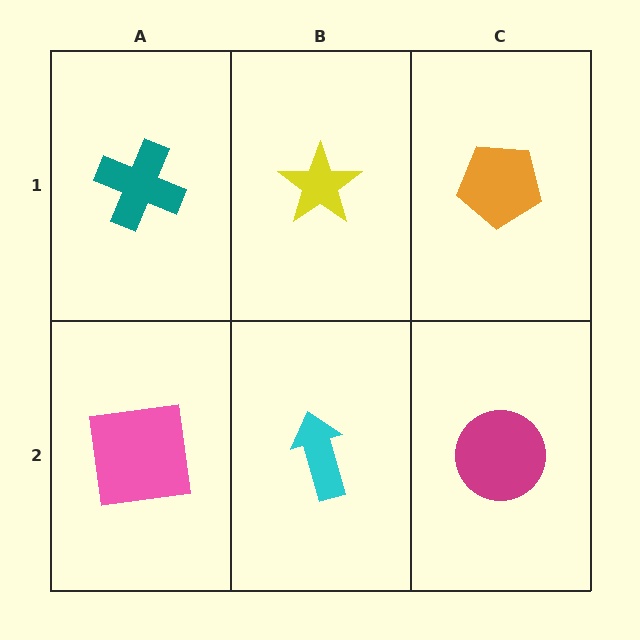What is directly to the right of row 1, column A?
A yellow star.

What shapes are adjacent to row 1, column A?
A pink square (row 2, column A), a yellow star (row 1, column B).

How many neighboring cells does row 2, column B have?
3.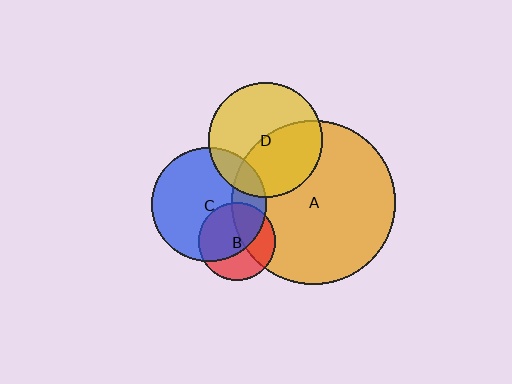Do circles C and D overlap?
Yes.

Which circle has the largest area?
Circle A (orange).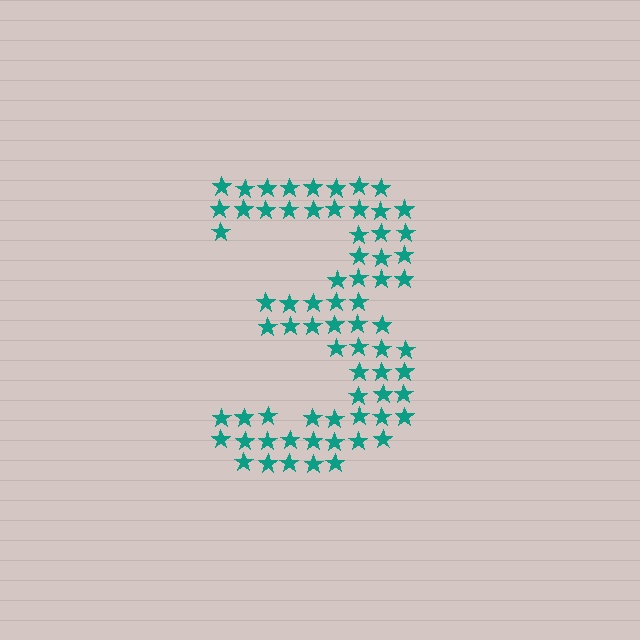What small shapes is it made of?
It is made of small stars.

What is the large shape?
The large shape is the digit 3.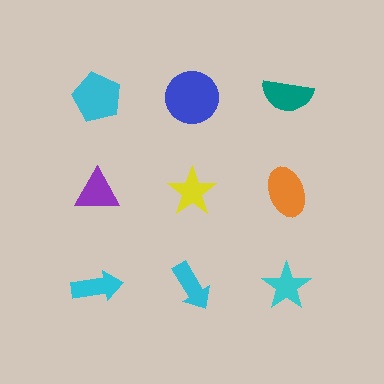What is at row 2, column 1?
A purple triangle.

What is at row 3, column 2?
A cyan arrow.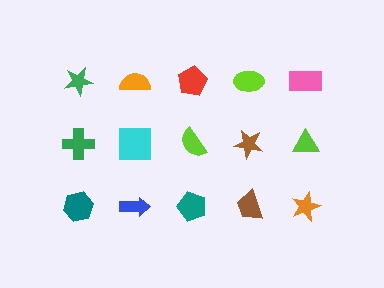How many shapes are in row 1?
5 shapes.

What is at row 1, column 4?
A lime ellipse.